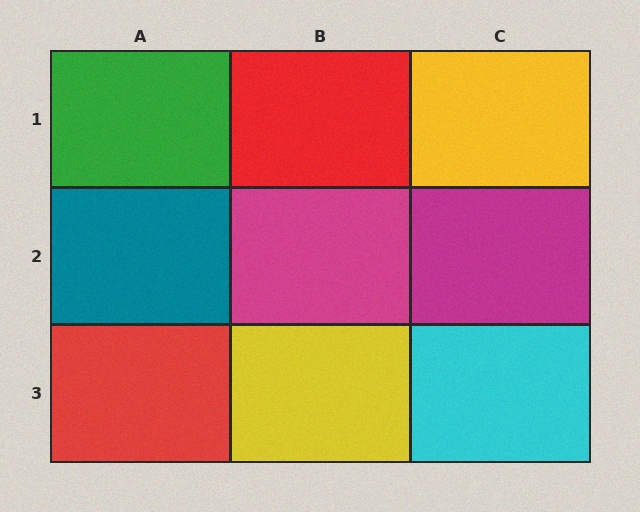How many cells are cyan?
1 cell is cyan.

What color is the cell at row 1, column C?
Yellow.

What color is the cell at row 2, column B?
Magenta.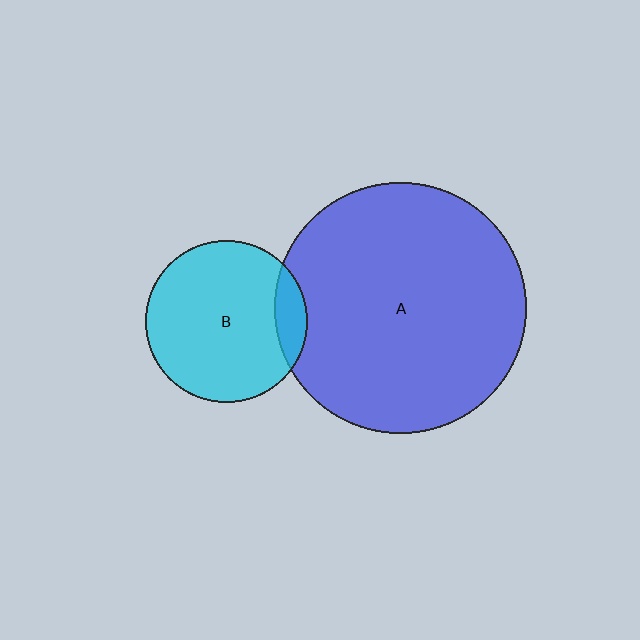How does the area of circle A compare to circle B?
Approximately 2.4 times.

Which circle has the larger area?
Circle A (blue).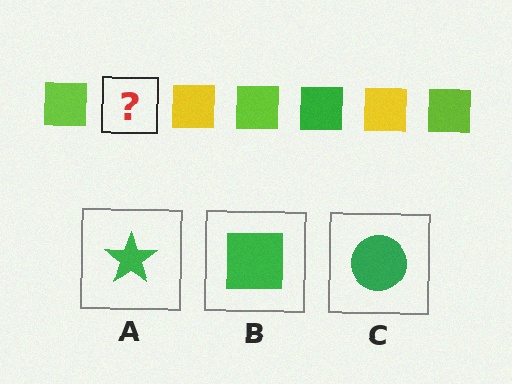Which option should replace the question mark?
Option B.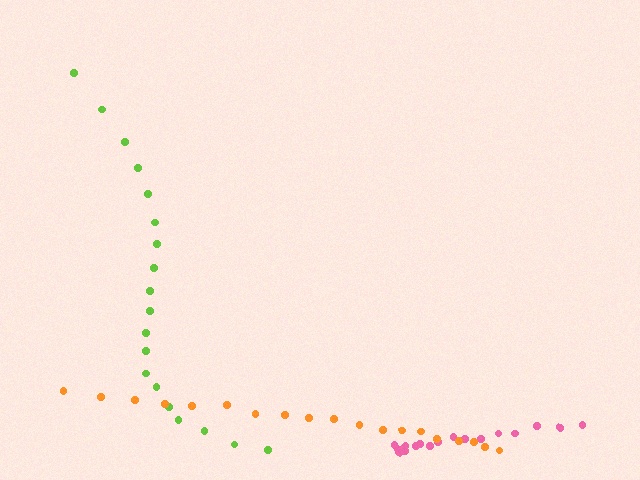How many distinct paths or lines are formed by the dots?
There are 3 distinct paths.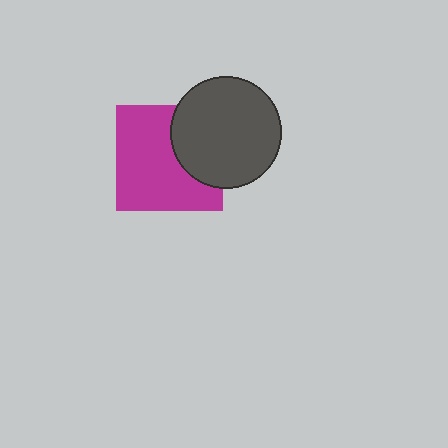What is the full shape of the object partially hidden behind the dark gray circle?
The partially hidden object is a magenta square.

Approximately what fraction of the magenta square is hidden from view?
Roughly 33% of the magenta square is hidden behind the dark gray circle.